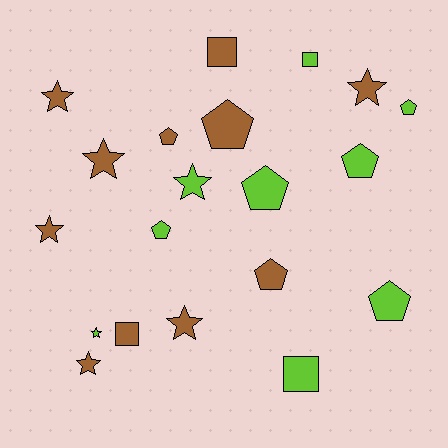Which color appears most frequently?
Brown, with 11 objects.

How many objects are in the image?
There are 20 objects.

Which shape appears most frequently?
Star, with 8 objects.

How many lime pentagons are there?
There are 5 lime pentagons.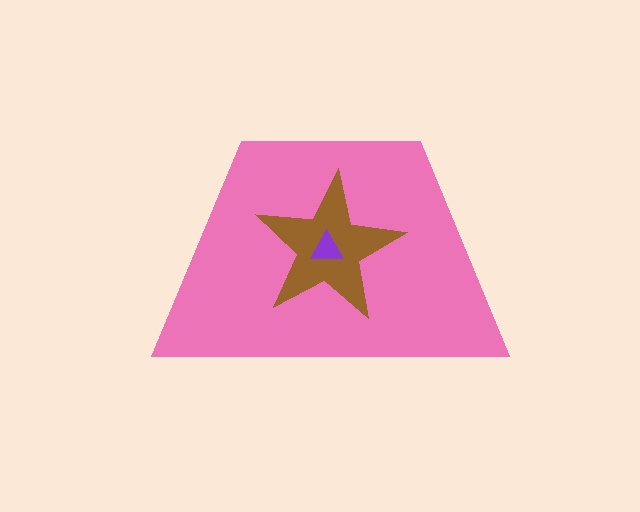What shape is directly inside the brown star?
The purple triangle.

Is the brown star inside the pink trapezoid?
Yes.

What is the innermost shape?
The purple triangle.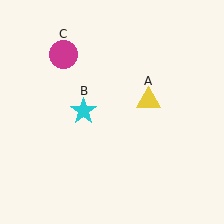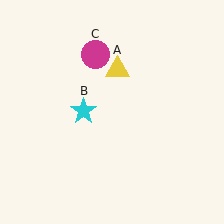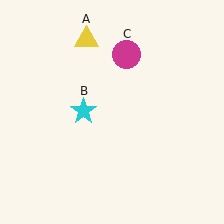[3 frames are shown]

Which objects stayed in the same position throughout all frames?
Cyan star (object B) remained stationary.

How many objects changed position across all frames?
2 objects changed position: yellow triangle (object A), magenta circle (object C).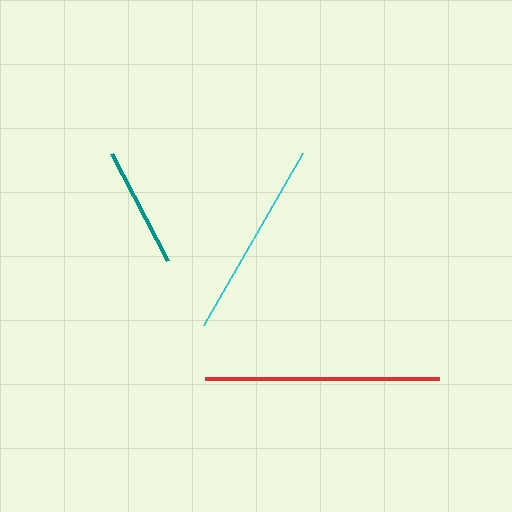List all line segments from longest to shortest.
From longest to shortest: red, cyan, teal.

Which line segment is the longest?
The red line is the longest at approximately 234 pixels.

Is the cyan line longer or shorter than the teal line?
The cyan line is longer than the teal line.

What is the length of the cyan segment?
The cyan segment is approximately 198 pixels long.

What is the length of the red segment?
The red segment is approximately 234 pixels long.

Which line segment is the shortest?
The teal line is the shortest at approximately 121 pixels.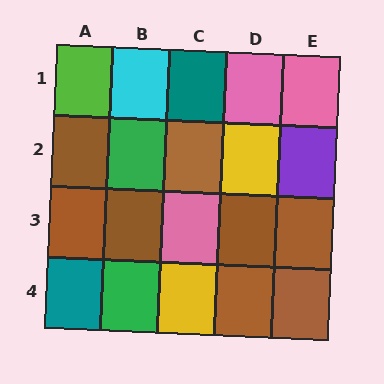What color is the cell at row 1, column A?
Lime.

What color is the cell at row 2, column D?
Yellow.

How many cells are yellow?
2 cells are yellow.